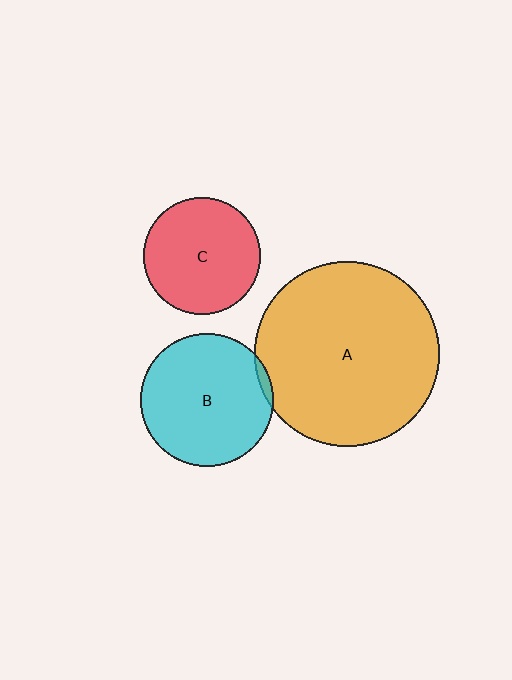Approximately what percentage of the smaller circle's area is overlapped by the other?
Approximately 5%.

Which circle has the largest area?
Circle A (orange).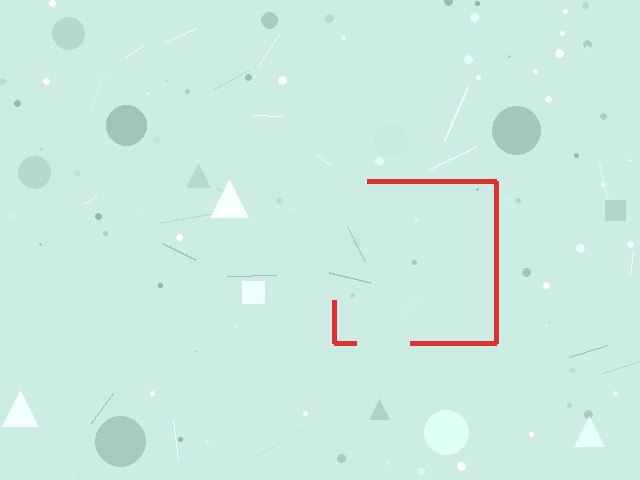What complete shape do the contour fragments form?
The contour fragments form a square.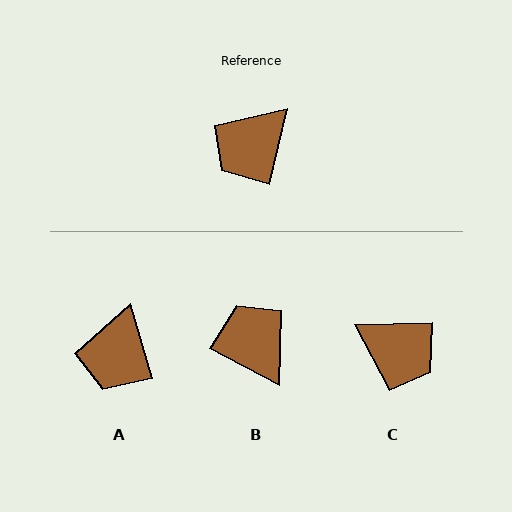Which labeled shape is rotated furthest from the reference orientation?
B, about 105 degrees away.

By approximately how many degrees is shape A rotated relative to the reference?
Approximately 29 degrees counter-clockwise.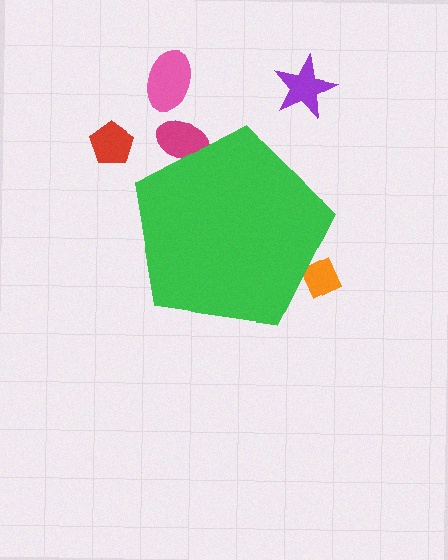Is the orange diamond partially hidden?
Yes, the orange diamond is partially hidden behind the green pentagon.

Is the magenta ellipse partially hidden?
Yes, the magenta ellipse is partially hidden behind the green pentagon.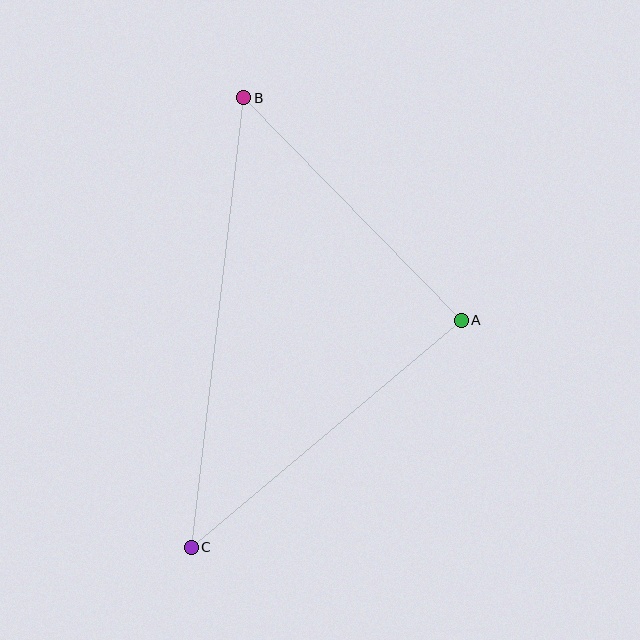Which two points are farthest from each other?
Points B and C are farthest from each other.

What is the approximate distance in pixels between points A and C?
The distance between A and C is approximately 353 pixels.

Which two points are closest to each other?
Points A and B are closest to each other.